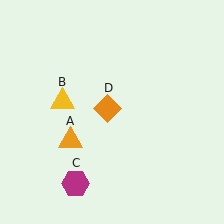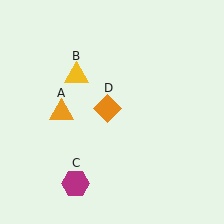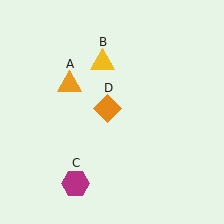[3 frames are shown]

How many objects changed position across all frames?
2 objects changed position: orange triangle (object A), yellow triangle (object B).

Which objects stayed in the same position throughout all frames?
Magenta hexagon (object C) and orange diamond (object D) remained stationary.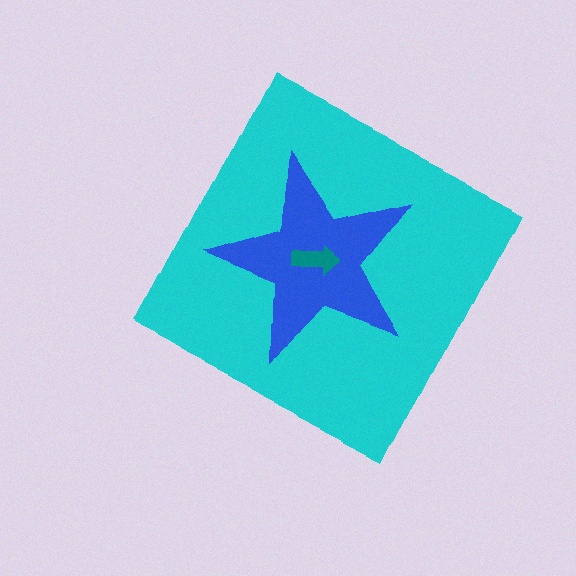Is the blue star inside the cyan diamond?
Yes.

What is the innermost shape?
The teal arrow.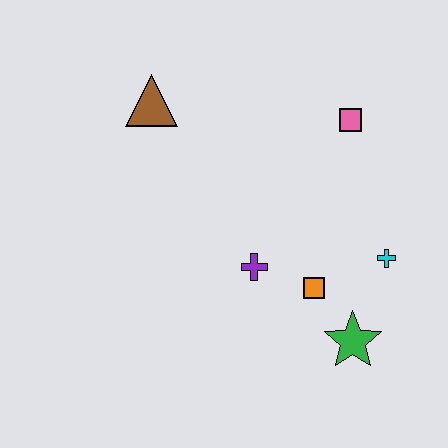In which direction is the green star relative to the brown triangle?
The green star is below the brown triangle.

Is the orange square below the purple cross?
Yes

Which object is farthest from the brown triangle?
The green star is farthest from the brown triangle.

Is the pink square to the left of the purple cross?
No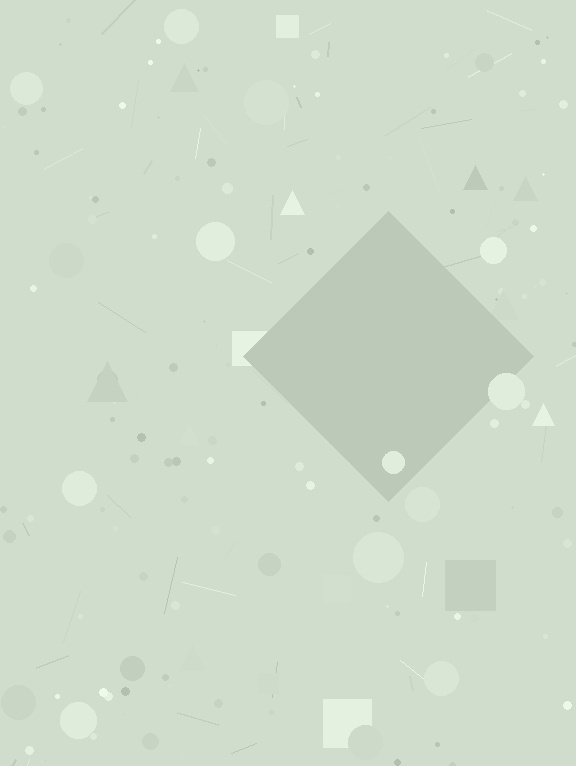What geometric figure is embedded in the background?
A diamond is embedded in the background.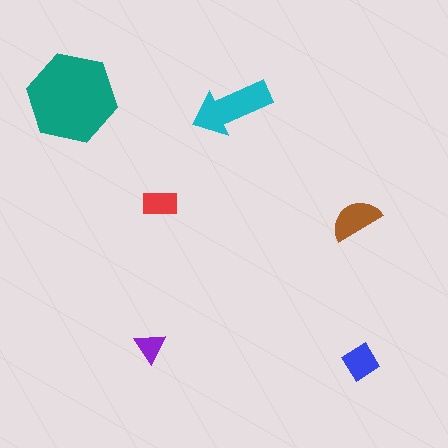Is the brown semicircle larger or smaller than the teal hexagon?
Smaller.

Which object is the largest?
The teal hexagon.